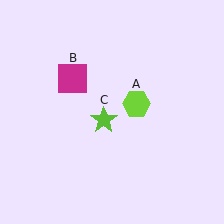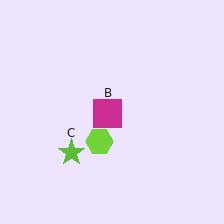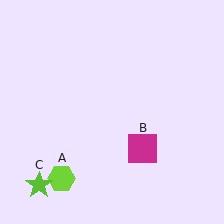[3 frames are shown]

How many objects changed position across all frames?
3 objects changed position: lime hexagon (object A), magenta square (object B), lime star (object C).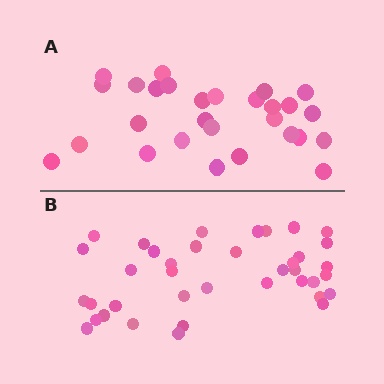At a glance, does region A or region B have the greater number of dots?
Region B (the bottom region) has more dots.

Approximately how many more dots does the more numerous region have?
Region B has roughly 10 or so more dots than region A.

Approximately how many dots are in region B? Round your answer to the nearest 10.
About 40 dots. (The exact count is 38, which rounds to 40.)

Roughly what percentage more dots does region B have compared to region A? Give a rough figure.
About 35% more.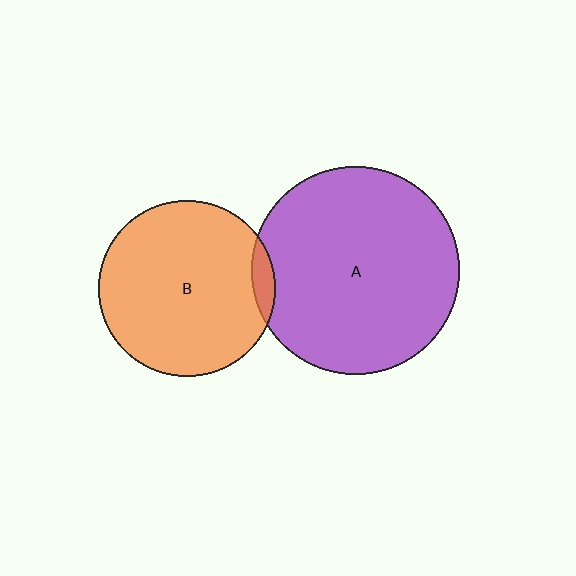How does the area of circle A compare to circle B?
Approximately 1.4 times.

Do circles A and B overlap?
Yes.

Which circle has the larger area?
Circle A (purple).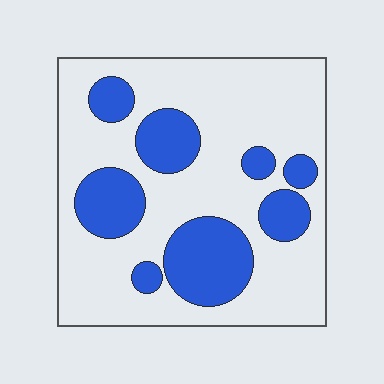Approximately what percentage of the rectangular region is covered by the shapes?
Approximately 30%.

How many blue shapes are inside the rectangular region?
8.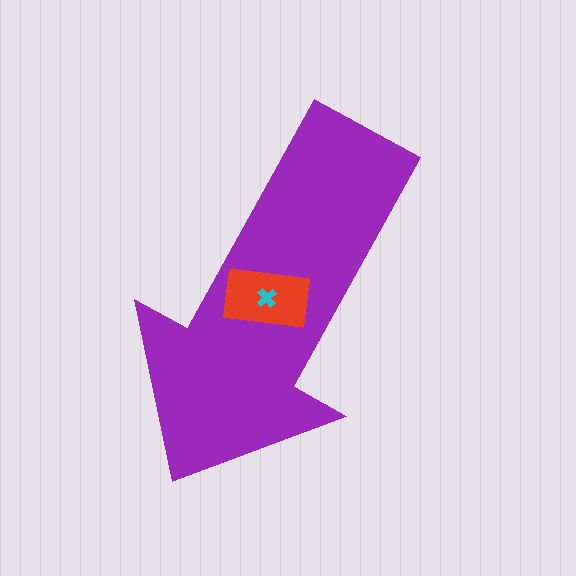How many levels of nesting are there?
3.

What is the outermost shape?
The purple arrow.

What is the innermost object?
The cyan cross.